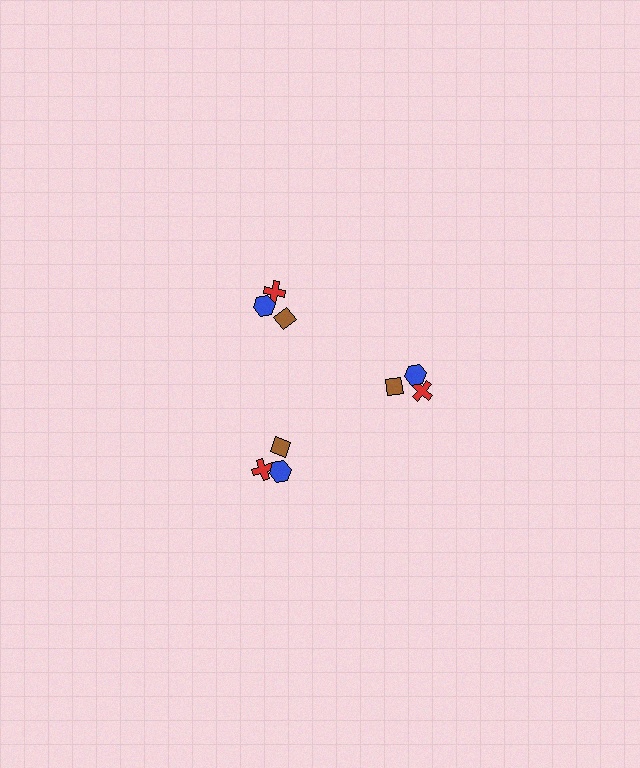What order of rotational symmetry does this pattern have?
This pattern has 3-fold rotational symmetry.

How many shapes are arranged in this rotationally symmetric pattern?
There are 9 shapes, arranged in 3 groups of 3.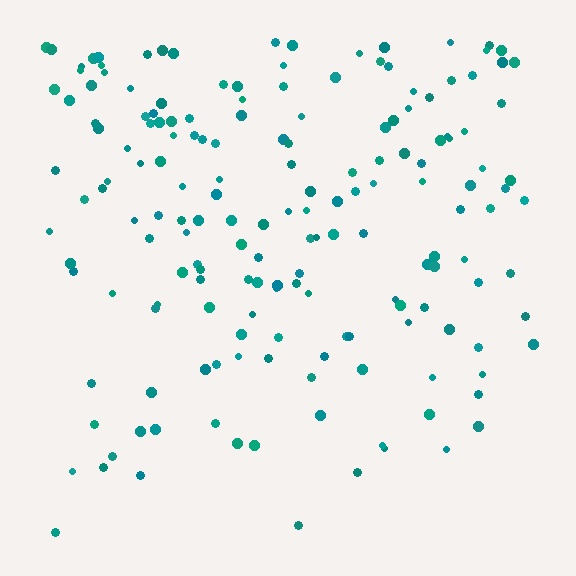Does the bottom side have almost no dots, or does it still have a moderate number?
Still a moderate number, just noticeably fewer than the top.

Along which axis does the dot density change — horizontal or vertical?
Vertical.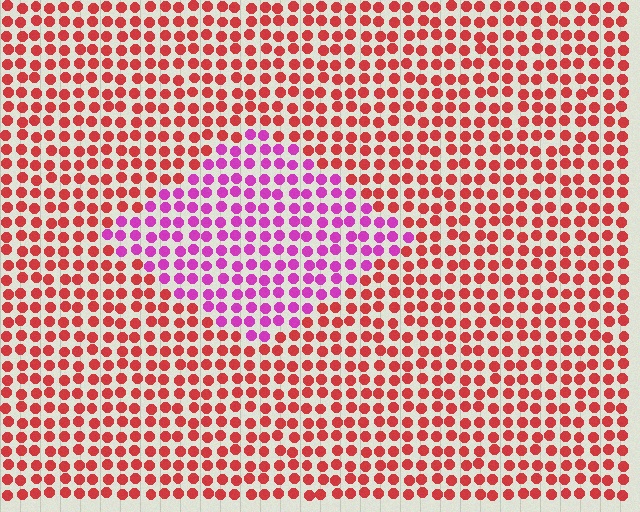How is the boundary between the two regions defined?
The boundary is defined purely by a slight shift in hue (about 50 degrees). Spacing, size, and orientation are identical on both sides.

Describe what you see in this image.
The image is filled with small red elements in a uniform arrangement. A diamond-shaped region is visible where the elements are tinted to a slightly different hue, forming a subtle color boundary.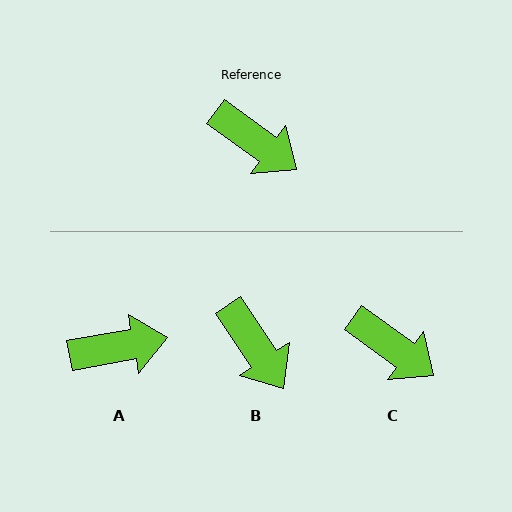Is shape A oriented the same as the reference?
No, it is off by about 46 degrees.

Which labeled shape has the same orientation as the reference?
C.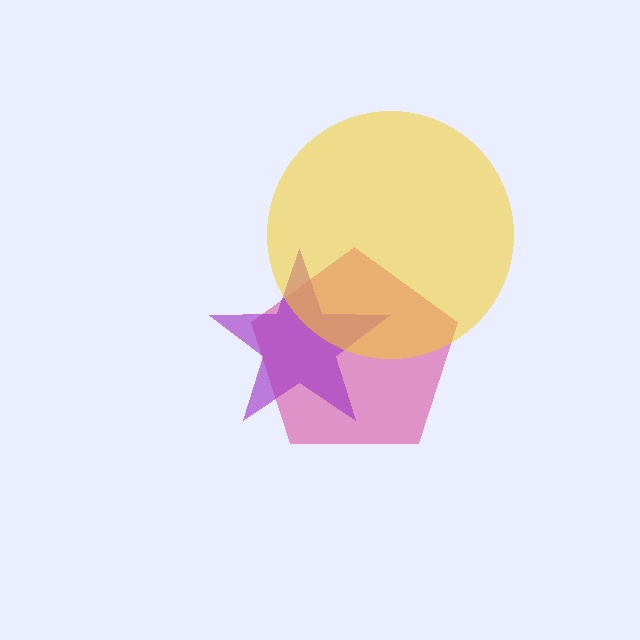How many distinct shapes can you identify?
There are 3 distinct shapes: a magenta pentagon, a purple star, a yellow circle.